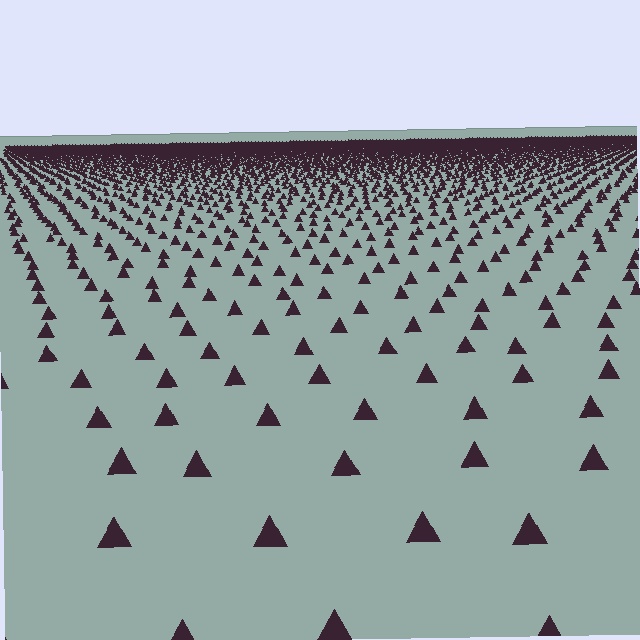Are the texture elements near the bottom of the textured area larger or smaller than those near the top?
Larger. Near the bottom, elements are closer to the viewer and appear at a bigger on-screen size.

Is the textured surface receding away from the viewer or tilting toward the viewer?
The surface is receding away from the viewer. Texture elements get smaller and denser toward the top.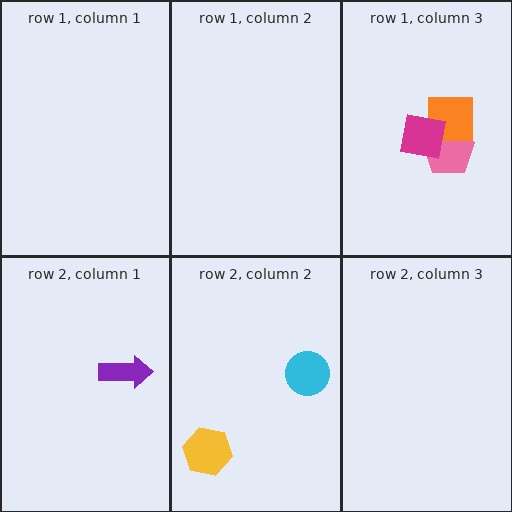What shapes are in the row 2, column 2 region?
The cyan circle, the yellow hexagon.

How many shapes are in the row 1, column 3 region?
3.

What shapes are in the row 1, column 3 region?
The pink pentagon, the orange square, the magenta square.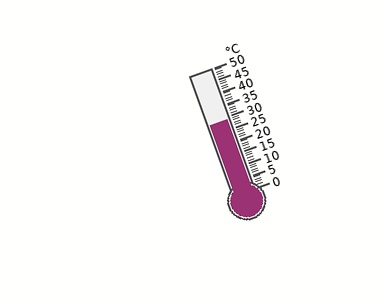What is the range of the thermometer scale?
The thermometer scale ranges from 0°C to 50°C.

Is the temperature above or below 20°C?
The temperature is above 20°C.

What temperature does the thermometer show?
The thermometer shows approximately 29°C.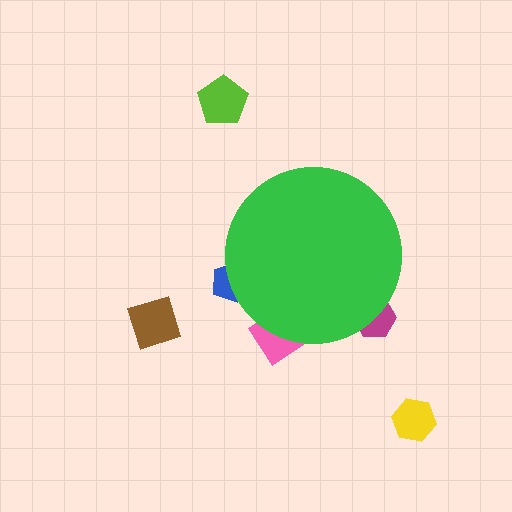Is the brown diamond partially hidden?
No, the brown diamond is fully visible.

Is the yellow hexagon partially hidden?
No, the yellow hexagon is fully visible.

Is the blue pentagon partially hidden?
Yes, the blue pentagon is partially hidden behind the green circle.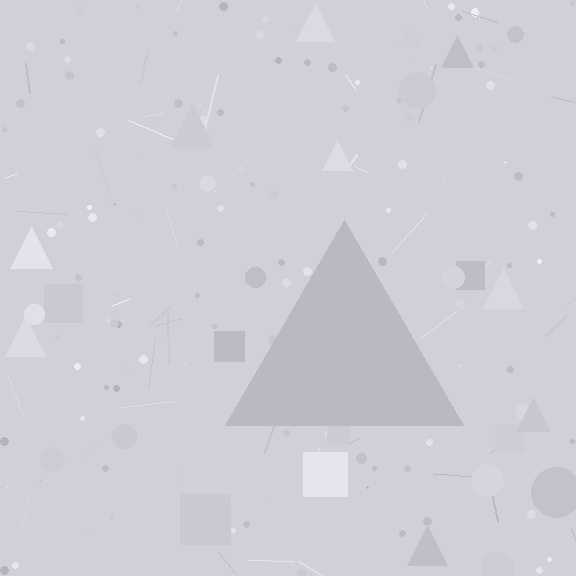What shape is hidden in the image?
A triangle is hidden in the image.